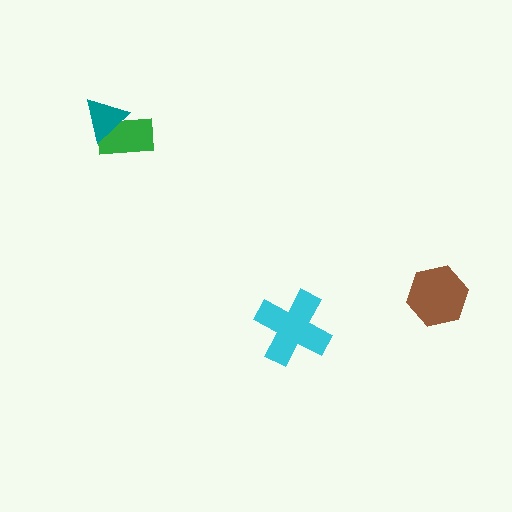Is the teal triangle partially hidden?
No, no other shape covers it.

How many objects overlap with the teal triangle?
1 object overlaps with the teal triangle.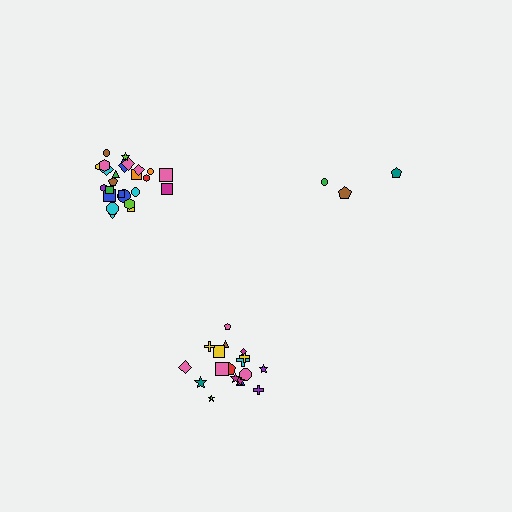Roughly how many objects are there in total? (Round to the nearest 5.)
Roughly 45 objects in total.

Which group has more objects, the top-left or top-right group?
The top-left group.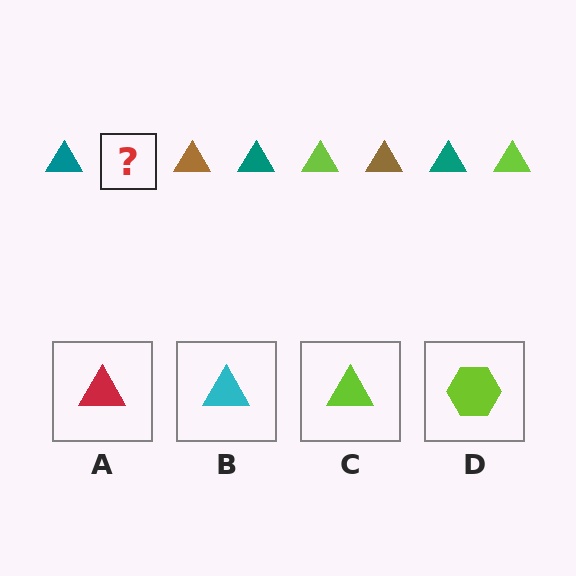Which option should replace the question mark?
Option C.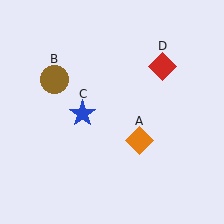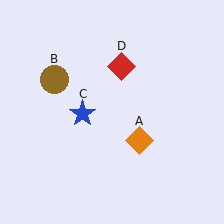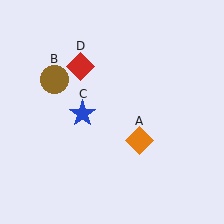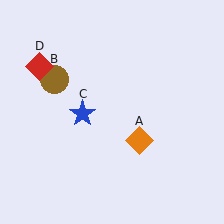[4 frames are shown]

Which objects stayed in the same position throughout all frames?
Orange diamond (object A) and brown circle (object B) and blue star (object C) remained stationary.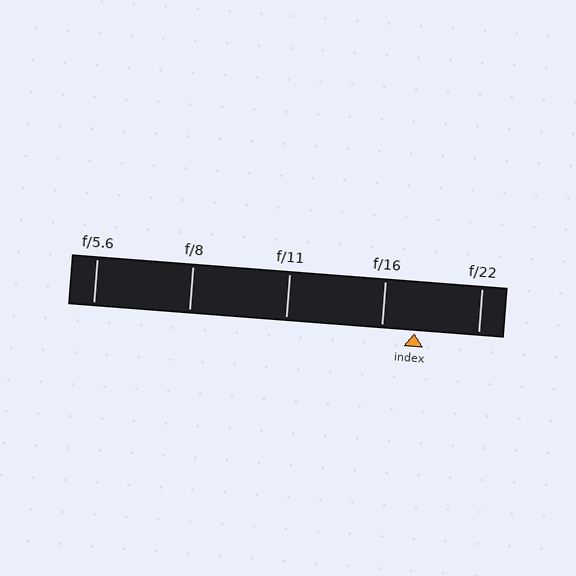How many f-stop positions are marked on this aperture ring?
There are 5 f-stop positions marked.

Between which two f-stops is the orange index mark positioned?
The index mark is between f/16 and f/22.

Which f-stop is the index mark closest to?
The index mark is closest to f/16.